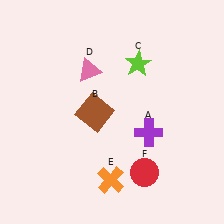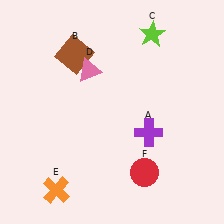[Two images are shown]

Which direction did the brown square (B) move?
The brown square (B) moved up.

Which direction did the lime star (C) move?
The lime star (C) moved up.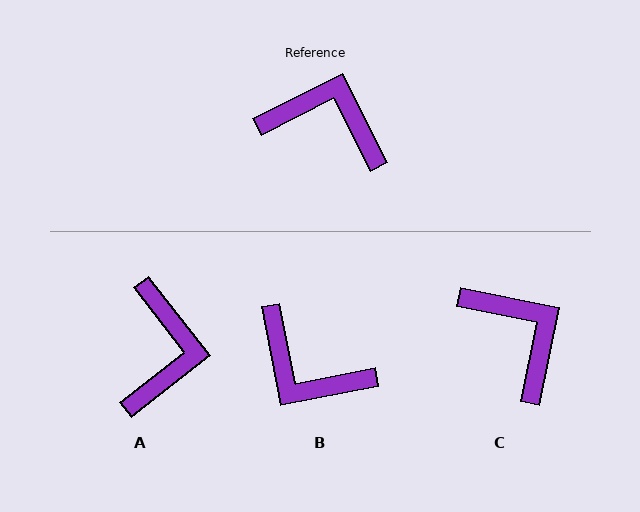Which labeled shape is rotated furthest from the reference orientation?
B, about 164 degrees away.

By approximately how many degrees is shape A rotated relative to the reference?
Approximately 79 degrees clockwise.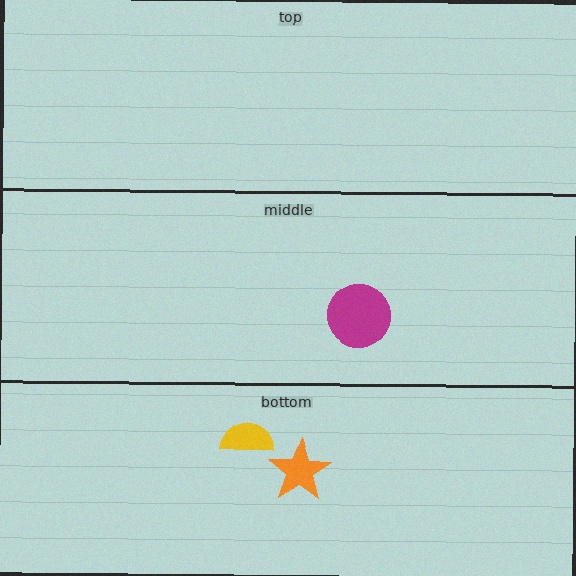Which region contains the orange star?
The bottom region.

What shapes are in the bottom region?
The orange star, the yellow semicircle.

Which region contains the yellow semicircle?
The bottom region.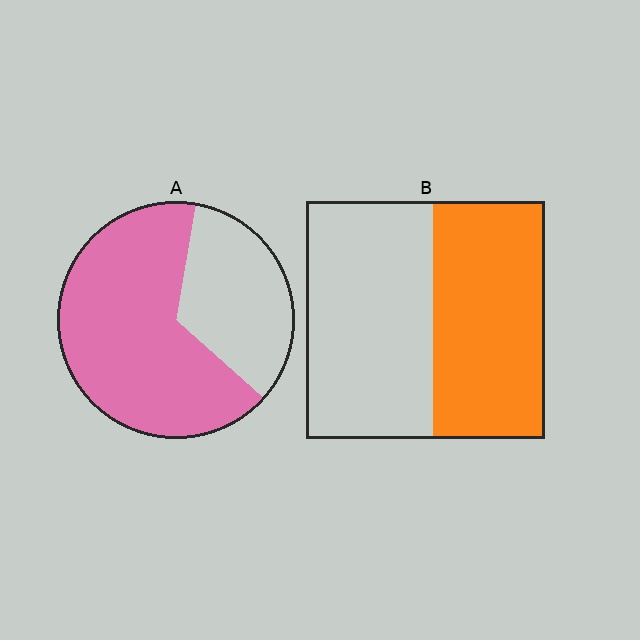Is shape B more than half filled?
Roughly half.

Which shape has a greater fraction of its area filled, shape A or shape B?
Shape A.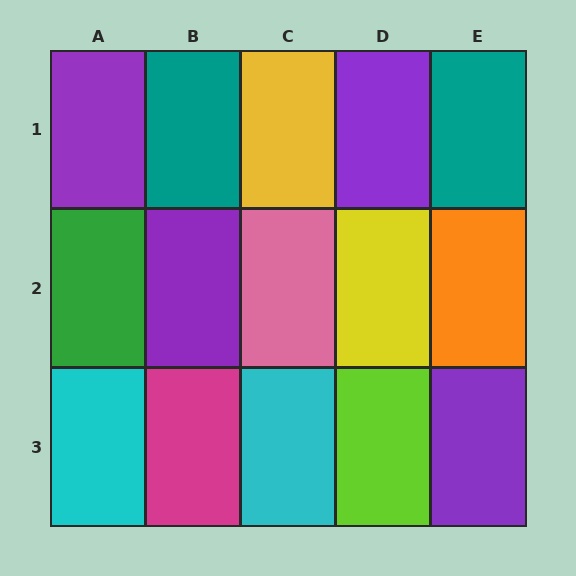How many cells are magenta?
1 cell is magenta.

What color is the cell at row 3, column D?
Lime.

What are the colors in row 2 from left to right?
Green, purple, pink, yellow, orange.